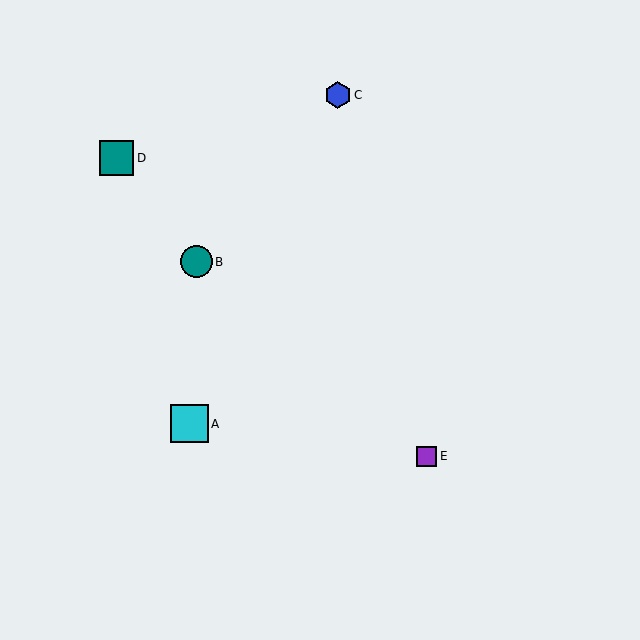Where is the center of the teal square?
The center of the teal square is at (117, 158).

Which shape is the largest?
The cyan square (labeled A) is the largest.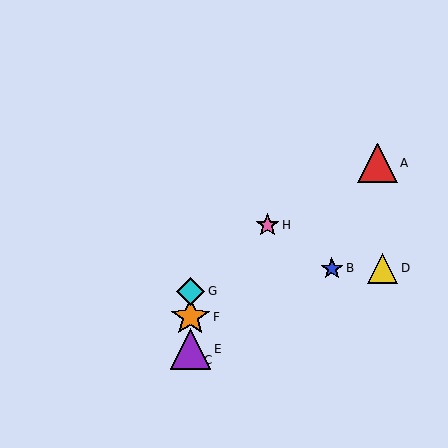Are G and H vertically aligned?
No, G is at x≈190 and H is at x≈267.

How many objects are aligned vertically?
4 objects (C, E, F, G) are aligned vertically.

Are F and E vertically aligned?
Yes, both are at x≈190.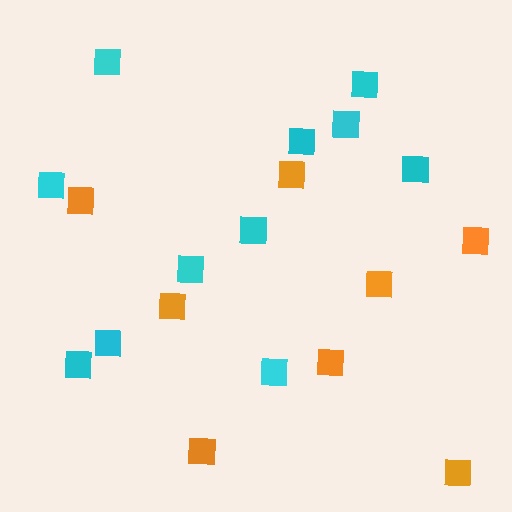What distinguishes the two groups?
There are 2 groups: one group of orange squares (8) and one group of cyan squares (11).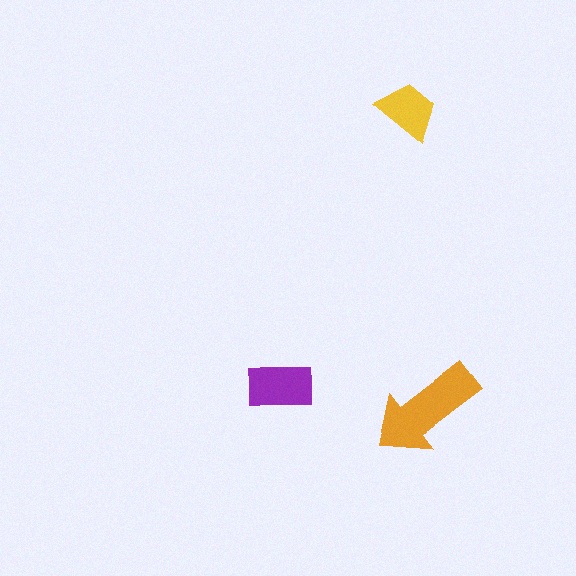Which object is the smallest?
The yellow trapezoid.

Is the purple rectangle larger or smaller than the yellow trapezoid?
Larger.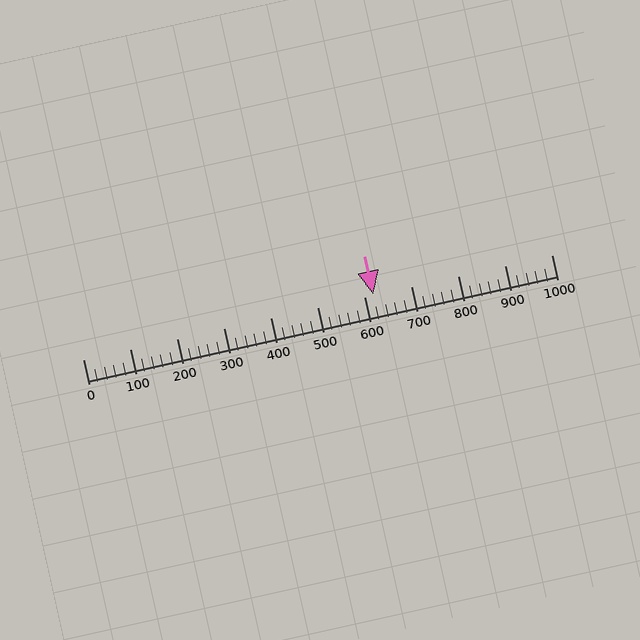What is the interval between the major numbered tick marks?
The major tick marks are spaced 100 units apart.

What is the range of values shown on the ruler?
The ruler shows values from 0 to 1000.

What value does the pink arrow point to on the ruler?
The pink arrow points to approximately 620.